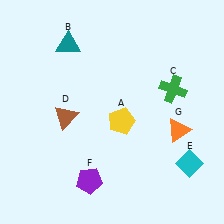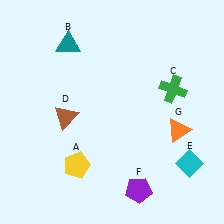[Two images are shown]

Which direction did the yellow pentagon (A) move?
The yellow pentagon (A) moved left.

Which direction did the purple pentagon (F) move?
The purple pentagon (F) moved right.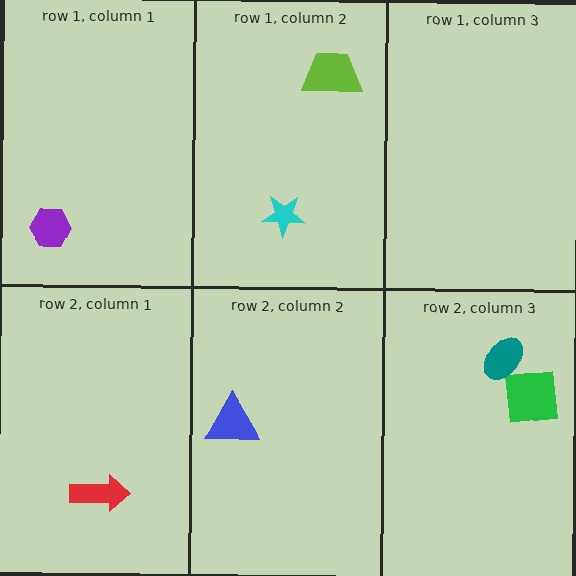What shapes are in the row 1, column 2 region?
The cyan star, the lime trapezoid.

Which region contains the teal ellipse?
The row 2, column 3 region.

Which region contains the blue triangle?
The row 2, column 2 region.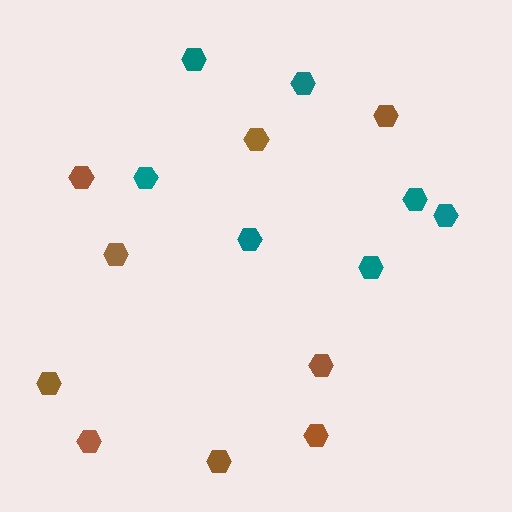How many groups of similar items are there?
There are 2 groups: one group of brown hexagons (9) and one group of teal hexagons (7).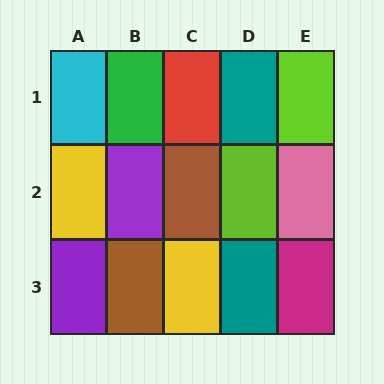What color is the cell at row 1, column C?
Red.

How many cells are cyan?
1 cell is cyan.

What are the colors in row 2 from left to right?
Yellow, purple, brown, lime, pink.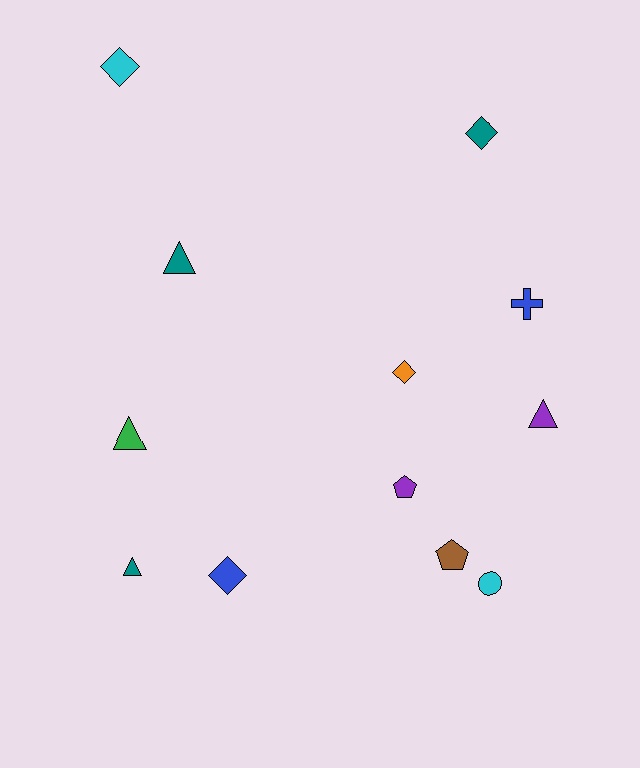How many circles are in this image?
There is 1 circle.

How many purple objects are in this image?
There are 2 purple objects.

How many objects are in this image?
There are 12 objects.